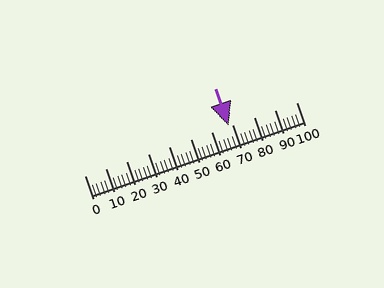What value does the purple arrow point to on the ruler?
The purple arrow points to approximately 68.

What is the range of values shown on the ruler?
The ruler shows values from 0 to 100.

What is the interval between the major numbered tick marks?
The major tick marks are spaced 10 units apart.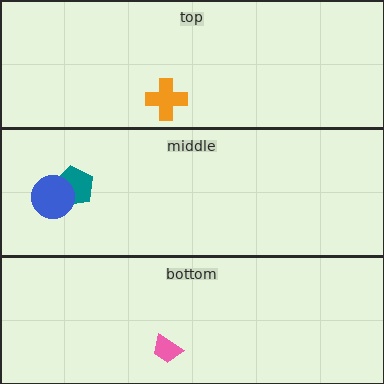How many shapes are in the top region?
1.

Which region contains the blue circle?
The middle region.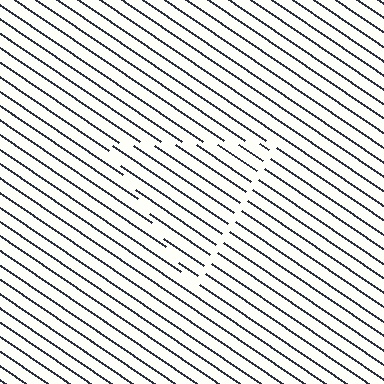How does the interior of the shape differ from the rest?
The interior of the shape contains the same grating, shifted by half a period — the contour is defined by the phase discontinuity where line-ends from the inner and outer gratings abut.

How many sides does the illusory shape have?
3 sides — the line-ends trace a triangle.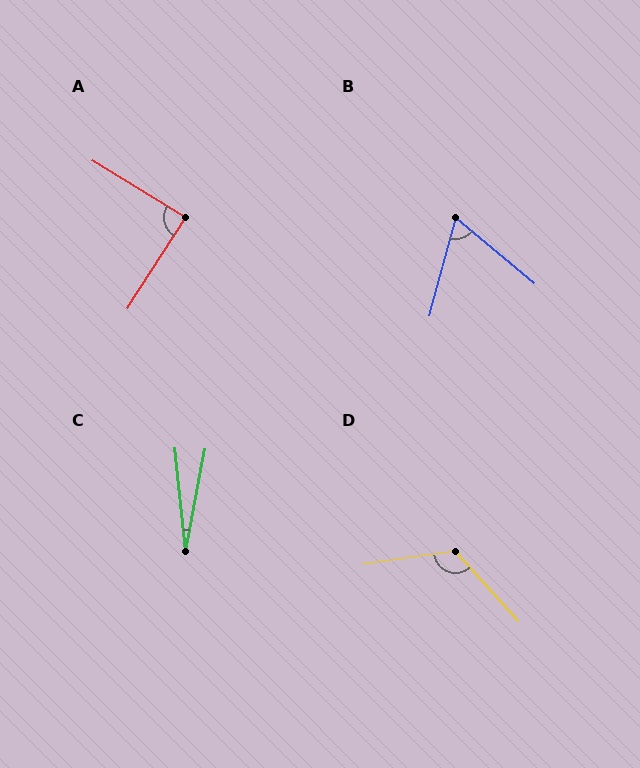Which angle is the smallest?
C, at approximately 17 degrees.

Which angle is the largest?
D, at approximately 124 degrees.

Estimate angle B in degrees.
Approximately 65 degrees.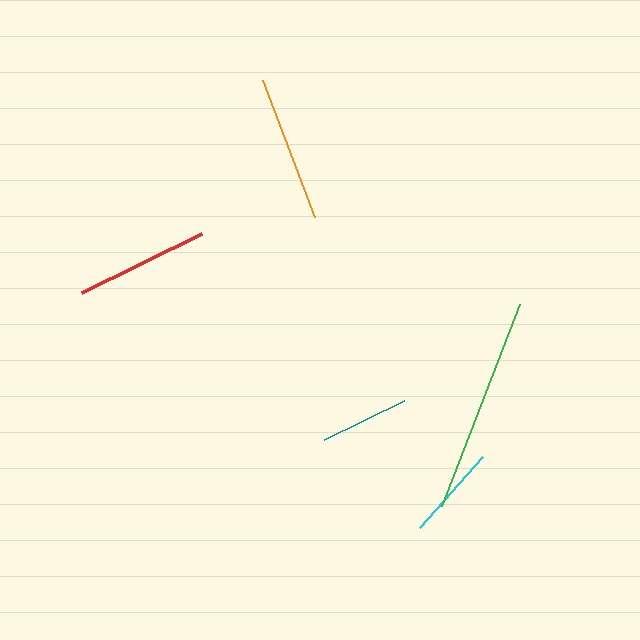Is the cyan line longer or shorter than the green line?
The green line is longer than the cyan line.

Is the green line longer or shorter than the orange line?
The green line is longer than the orange line.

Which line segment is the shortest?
The teal line is the shortest at approximately 89 pixels.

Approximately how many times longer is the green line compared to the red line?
The green line is approximately 1.6 times the length of the red line.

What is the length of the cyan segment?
The cyan segment is approximately 95 pixels long.